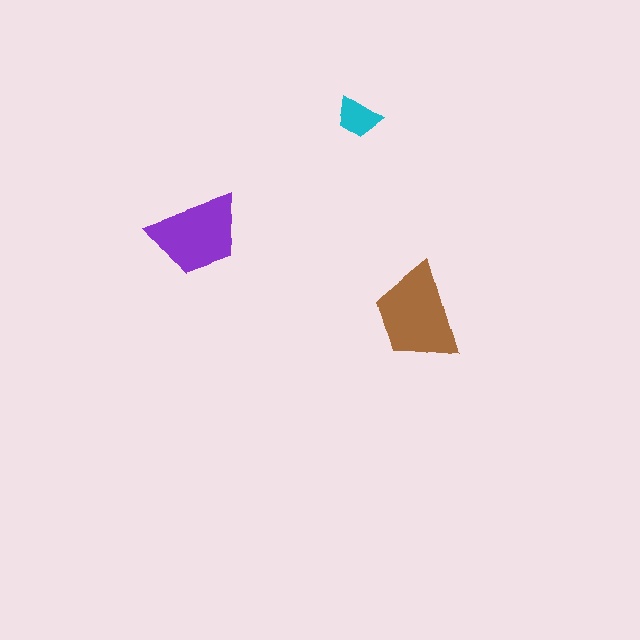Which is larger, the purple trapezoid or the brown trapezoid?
The brown one.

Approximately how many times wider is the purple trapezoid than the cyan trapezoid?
About 2 times wider.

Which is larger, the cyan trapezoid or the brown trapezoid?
The brown one.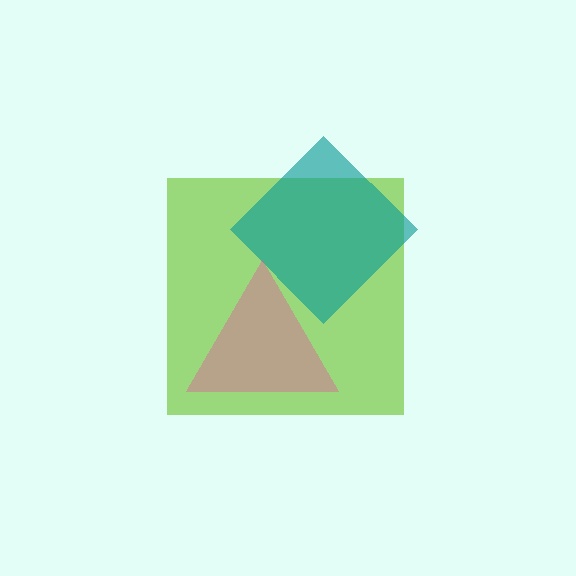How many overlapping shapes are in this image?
There are 3 overlapping shapes in the image.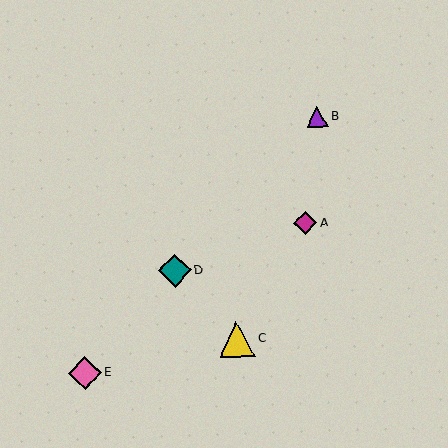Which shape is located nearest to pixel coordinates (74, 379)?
The pink diamond (labeled E) at (85, 373) is nearest to that location.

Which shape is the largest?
The yellow triangle (labeled C) is the largest.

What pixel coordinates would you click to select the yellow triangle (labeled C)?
Click at (237, 339) to select the yellow triangle C.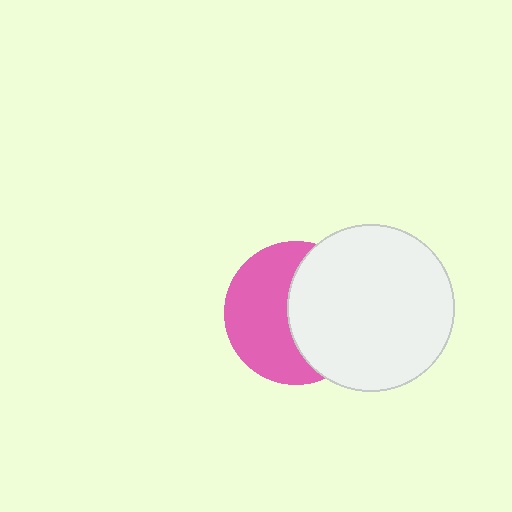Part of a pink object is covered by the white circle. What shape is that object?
It is a circle.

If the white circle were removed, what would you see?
You would see the complete pink circle.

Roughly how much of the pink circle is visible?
About half of it is visible (roughly 52%).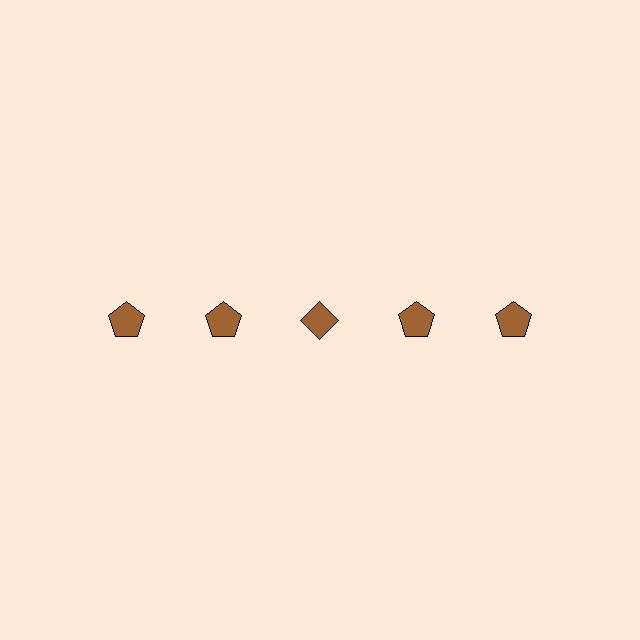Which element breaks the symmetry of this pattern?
The brown diamond in the top row, center column breaks the symmetry. All other shapes are brown pentagons.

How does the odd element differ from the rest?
It has a different shape: diamond instead of pentagon.